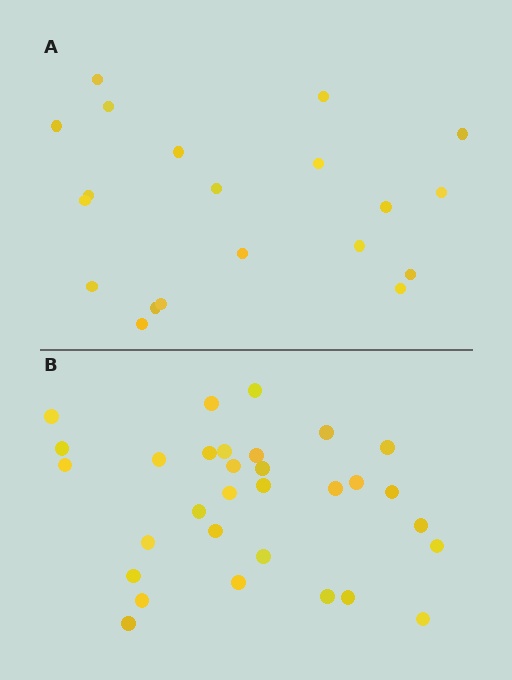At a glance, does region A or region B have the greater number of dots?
Region B (the bottom region) has more dots.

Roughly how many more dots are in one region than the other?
Region B has roughly 12 or so more dots than region A.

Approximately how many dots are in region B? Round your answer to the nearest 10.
About 30 dots. (The exact count is 31, which rounds to 30.)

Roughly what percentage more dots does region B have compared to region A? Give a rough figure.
About 55% more.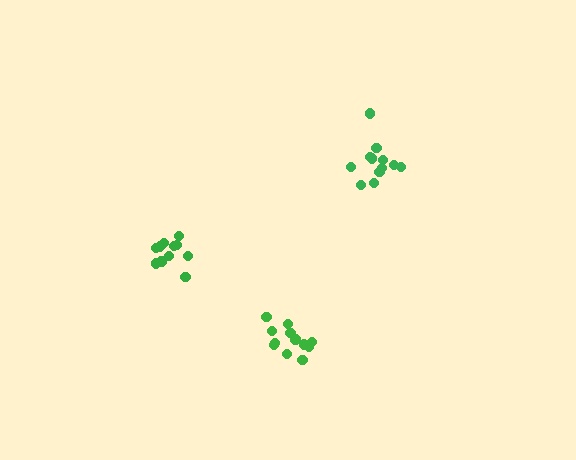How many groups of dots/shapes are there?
There are 3 groups.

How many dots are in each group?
Group 1: 11 dots, Group 2: 12 dots, Group 3: 12 dots (35 total).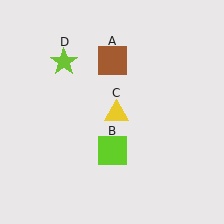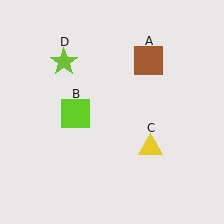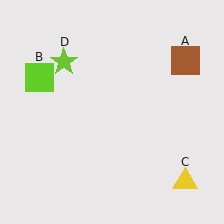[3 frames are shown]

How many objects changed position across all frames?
3 objects changed position: brown square (object A), lime square (object B), yellow triangle (object C).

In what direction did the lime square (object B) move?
The lime square (object B) moved up and to the left.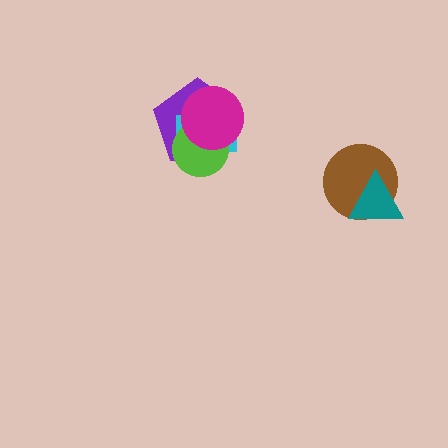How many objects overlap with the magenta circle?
3 objects overlap with the magenta circle.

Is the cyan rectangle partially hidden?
Yes, it is partially covered by another shape.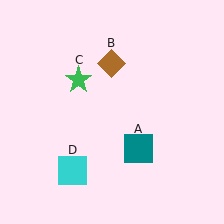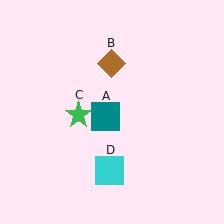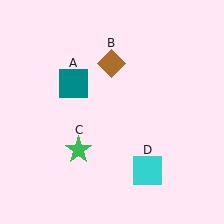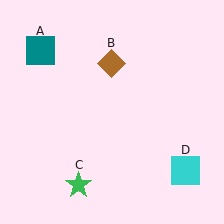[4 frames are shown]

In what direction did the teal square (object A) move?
The teal square (object A) moved up and to the left.